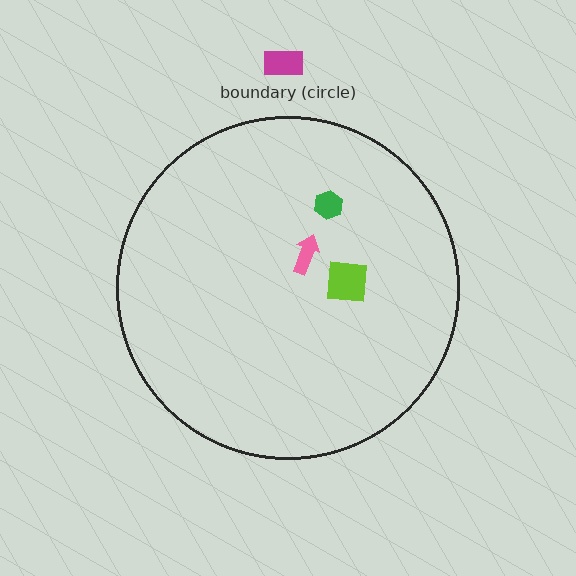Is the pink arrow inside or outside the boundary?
Inside.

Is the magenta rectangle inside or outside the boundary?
Outside.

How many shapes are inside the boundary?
3 inside, 1 outside.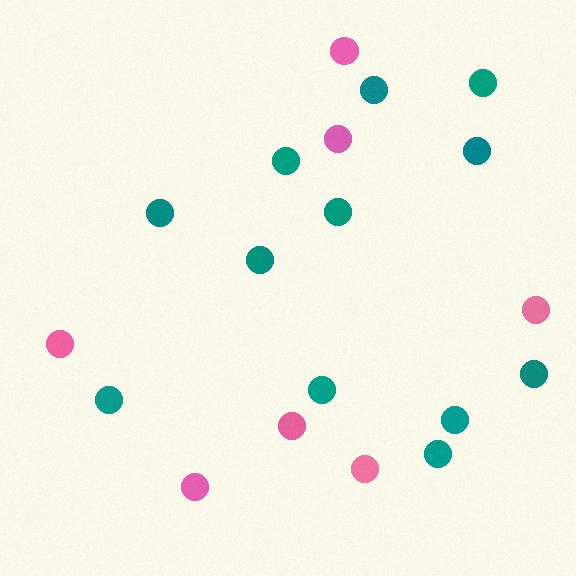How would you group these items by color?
There are 2 groups: one group of pink circles (7) and one group of teal circles (12).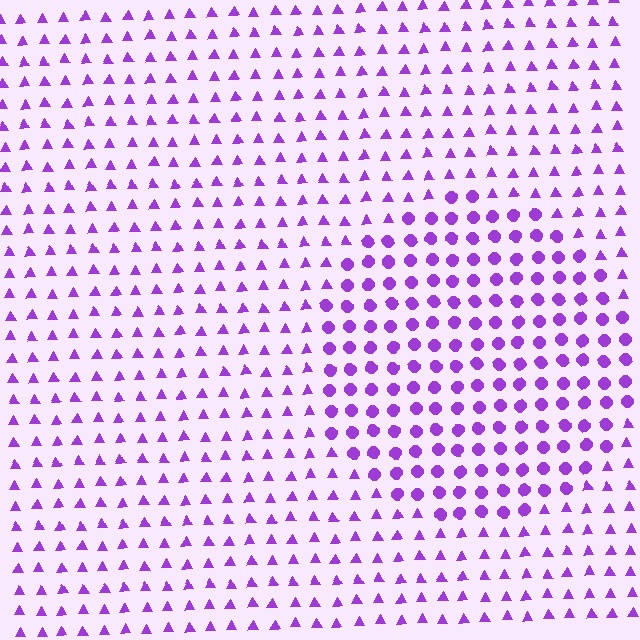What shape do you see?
I see a circle.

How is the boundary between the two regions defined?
The boundary is defined by a change in element shape: circles inside vs. triangles outside. All elements share the same color and spacing.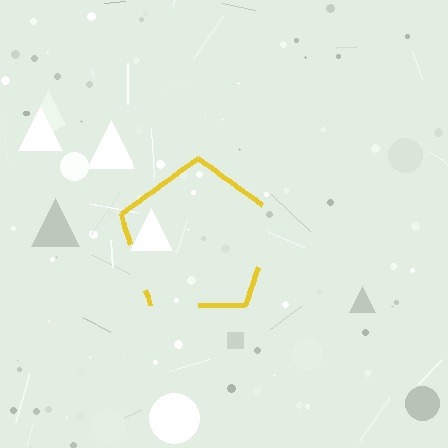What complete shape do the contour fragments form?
The contour fragments form a pentagon.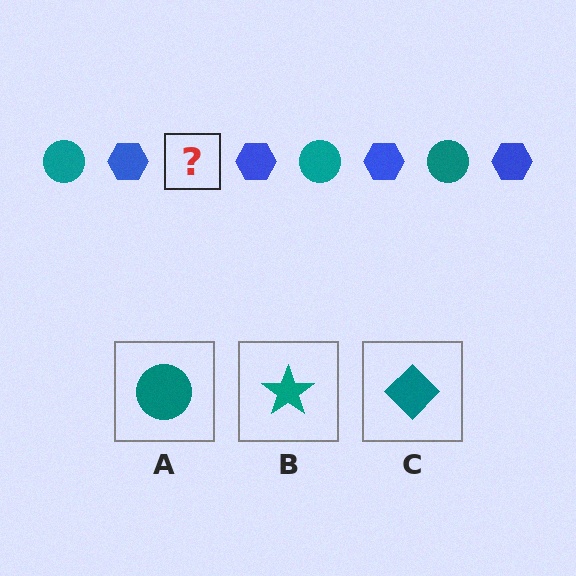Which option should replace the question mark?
Option A.